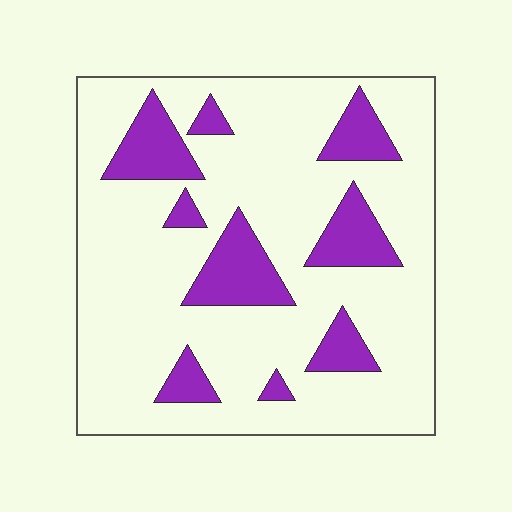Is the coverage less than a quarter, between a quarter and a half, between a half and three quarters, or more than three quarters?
Less than a quarter.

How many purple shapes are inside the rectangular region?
9.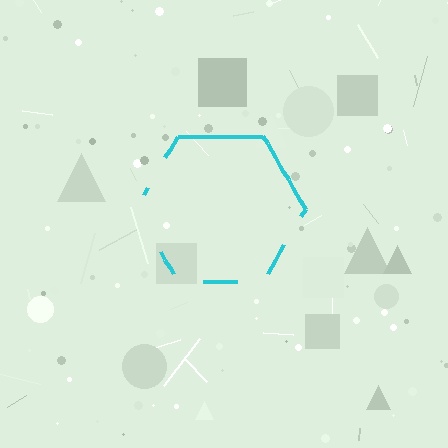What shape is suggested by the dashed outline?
The dashed outline suggests a hexagon.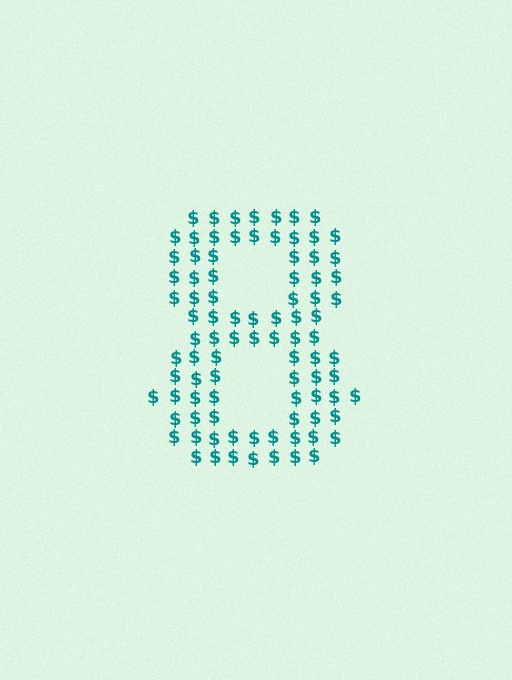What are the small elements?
The small elements are dollar signs.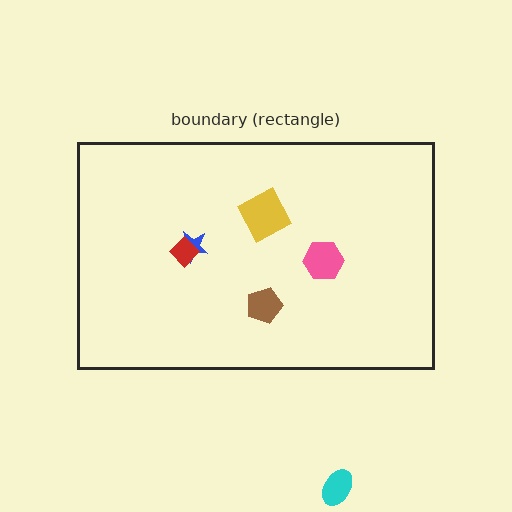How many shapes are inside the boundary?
5 inside, 1 outside.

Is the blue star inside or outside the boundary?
Inside.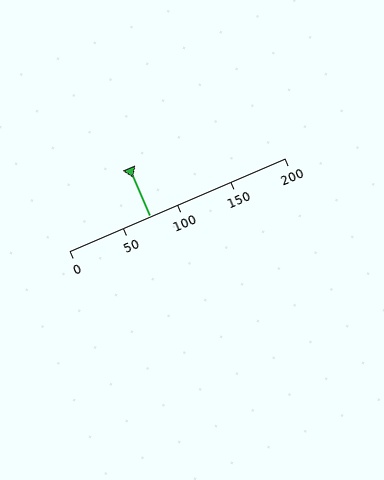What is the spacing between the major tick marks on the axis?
The major ticks are spaced 50 apart.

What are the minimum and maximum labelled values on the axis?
The axis runs from 0 to 200.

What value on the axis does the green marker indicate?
The marker indicates approximately 75.